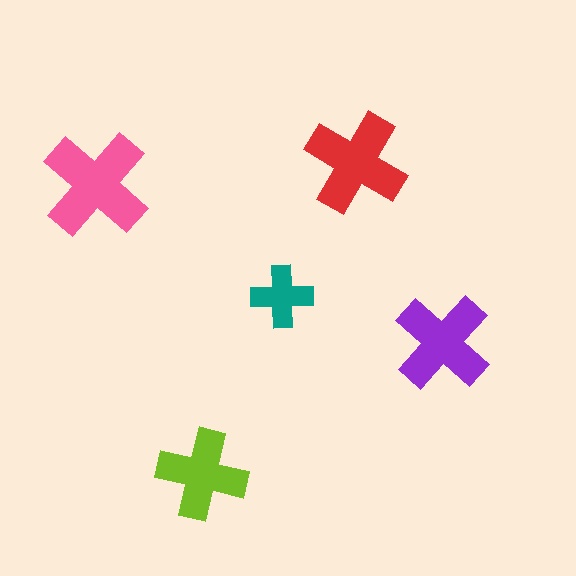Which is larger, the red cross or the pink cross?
The pink one.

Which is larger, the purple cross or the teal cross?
The purple one.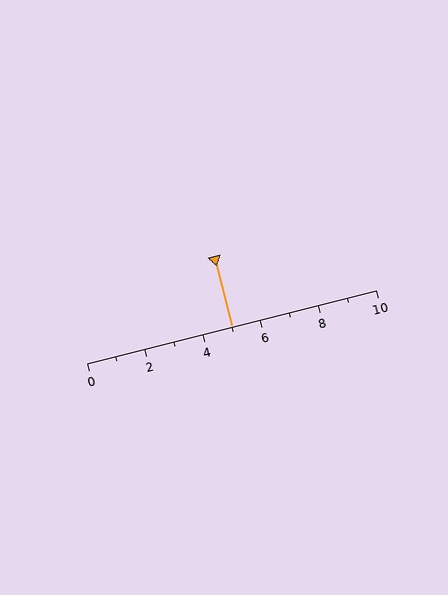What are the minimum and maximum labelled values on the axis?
The axis runs from 0 to 10.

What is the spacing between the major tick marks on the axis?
The major ticks are spaced 2 apart.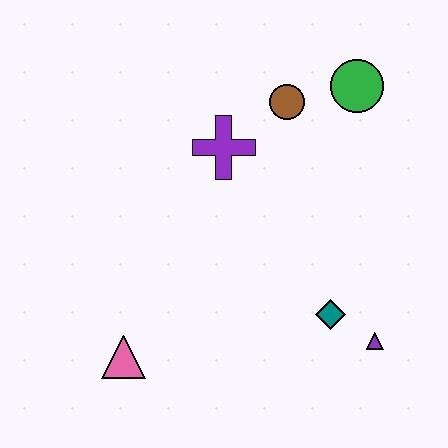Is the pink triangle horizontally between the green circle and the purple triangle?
No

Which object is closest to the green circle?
The brown circle is closest to the green circle.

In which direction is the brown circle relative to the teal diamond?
The brown circle is above the teal diamond.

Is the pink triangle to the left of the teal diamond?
Yes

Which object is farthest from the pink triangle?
The green circle is farthest from the pink triangle.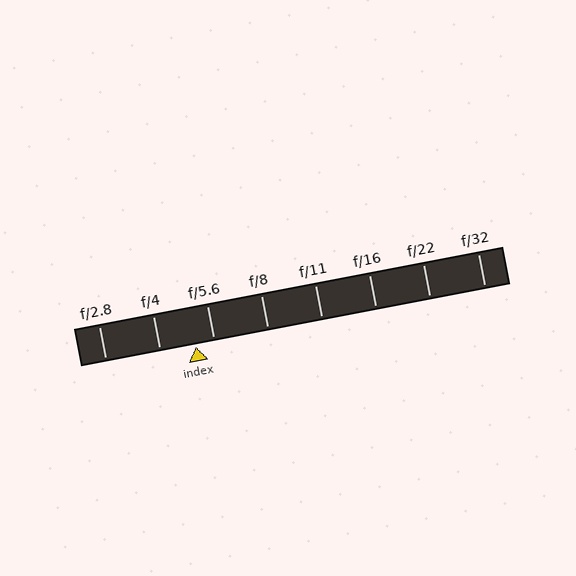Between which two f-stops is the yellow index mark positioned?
The index mark is between f/4 and f/5.6.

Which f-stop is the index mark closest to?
The index mark is closest to f/5.6.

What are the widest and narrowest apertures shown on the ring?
The widest aperture shown is f/2.8 and the narrowest is f/32.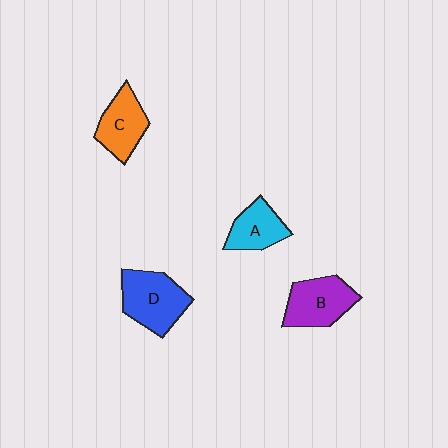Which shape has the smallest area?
Shape A (cyan).